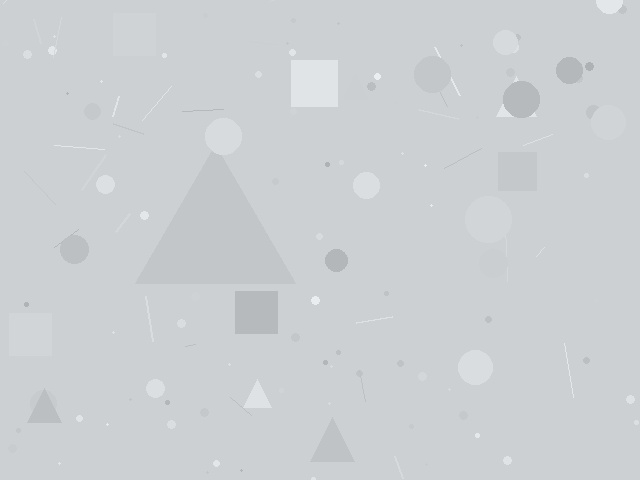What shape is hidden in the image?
A triangle is hidden in the image.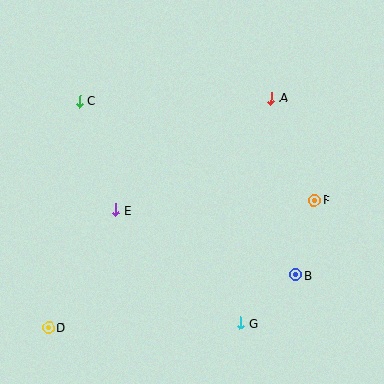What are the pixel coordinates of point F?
Point F is at (315, 200).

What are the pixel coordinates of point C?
Point C is at (80, 101).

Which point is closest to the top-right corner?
Point A is closest to the top-right corner.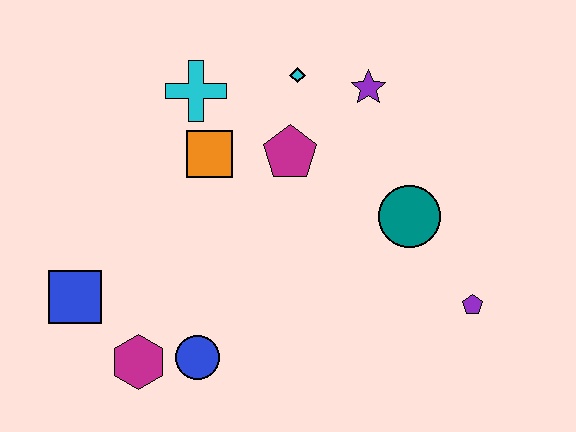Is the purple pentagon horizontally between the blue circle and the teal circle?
No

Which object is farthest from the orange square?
The purple pentagon is farthest from the orange square.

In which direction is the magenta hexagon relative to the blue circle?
The magenta hexagon is to the left of the blue circle.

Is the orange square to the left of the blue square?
No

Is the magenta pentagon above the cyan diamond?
No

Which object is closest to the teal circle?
The purple pentagon is closest to the teal circle.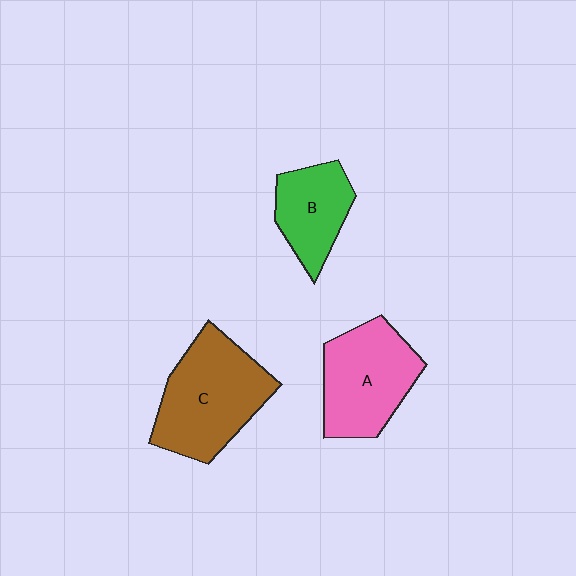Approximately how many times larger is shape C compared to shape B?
Approximately 1.7 times.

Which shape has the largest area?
Shape C (brown).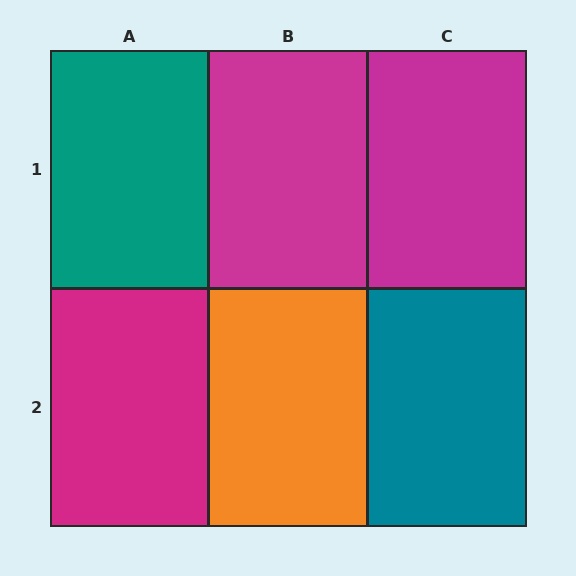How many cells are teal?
2 cells are teal.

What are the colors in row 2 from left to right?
Magenta, orange, teal.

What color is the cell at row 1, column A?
Teal.